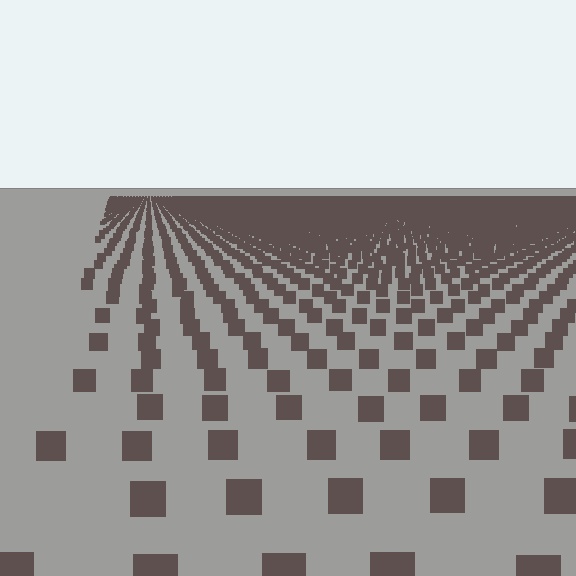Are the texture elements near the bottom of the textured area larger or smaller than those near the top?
Larger. Near the bottom, elements are closer to the viewer and appear at a bigger on-screen size.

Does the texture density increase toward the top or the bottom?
Density increases toward the top.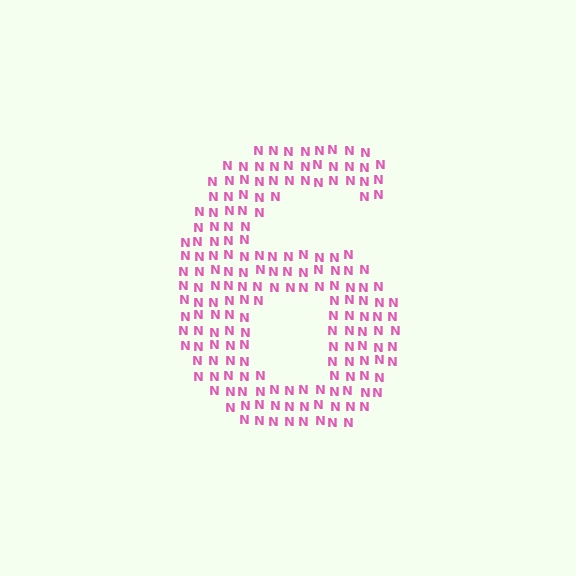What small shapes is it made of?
It is made of small letter N's.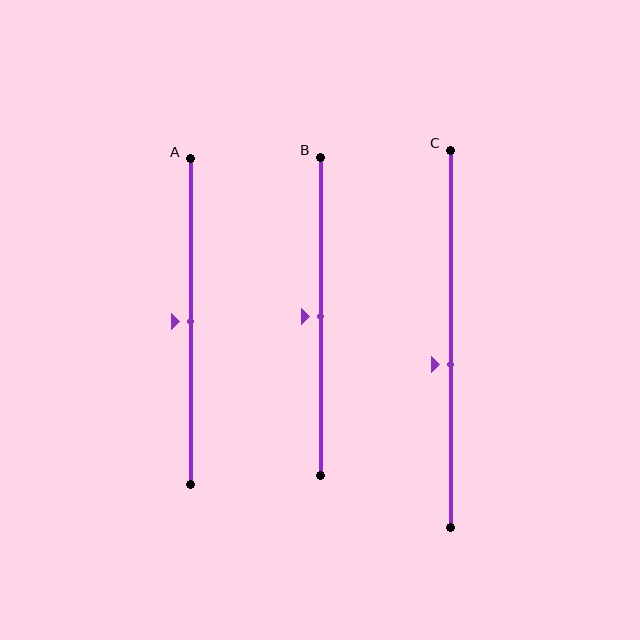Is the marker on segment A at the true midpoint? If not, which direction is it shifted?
Yes, the marker on segment A is at the true midpoint.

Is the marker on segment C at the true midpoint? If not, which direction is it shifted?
No, the marker on segment C is shifted downward by about 7% of the segment length.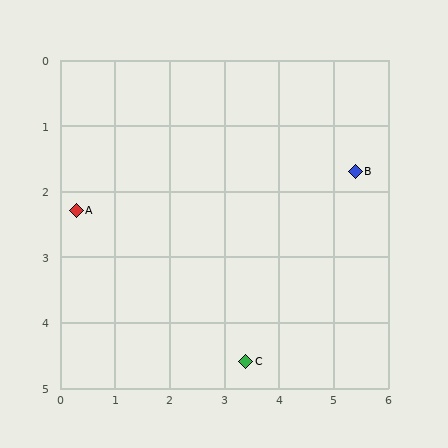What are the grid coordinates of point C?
Point C is at approximately (3.4, 4.6).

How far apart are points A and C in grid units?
Points A and C are about 3.9 grid units apart.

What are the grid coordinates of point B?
Point B is at approximately (5.4, 1.7).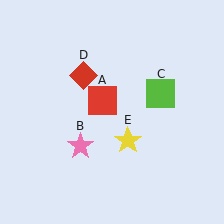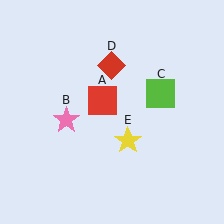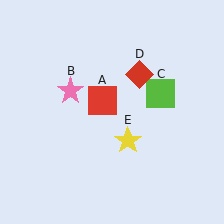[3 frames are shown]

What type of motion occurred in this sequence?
The pink star (object B), red diamond (object D) rotated clockwise around the center of the scene.